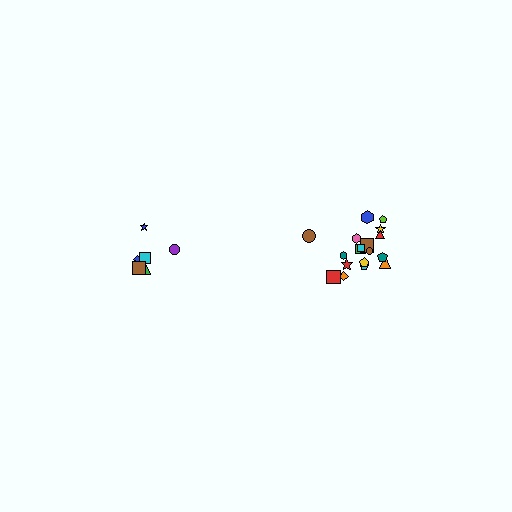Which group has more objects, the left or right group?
The right group.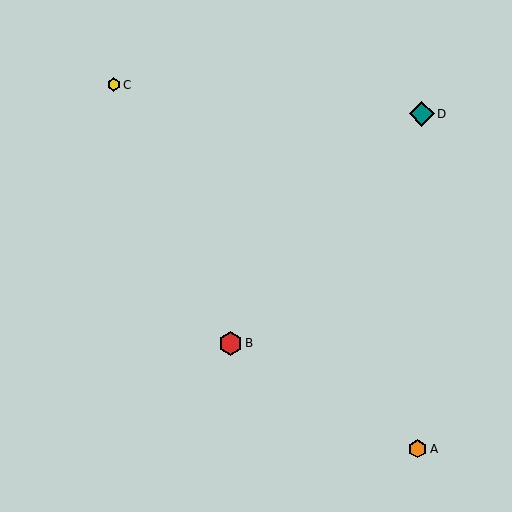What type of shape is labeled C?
Shape C is a yellow hexagon.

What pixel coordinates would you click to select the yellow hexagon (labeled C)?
Click at (114, 85) to select the yellow hexagon C.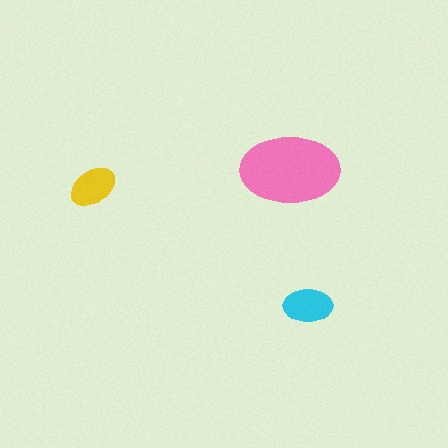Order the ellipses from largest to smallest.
the pink one, the cyan one, the yellow one.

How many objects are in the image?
There are 3 objects in the image.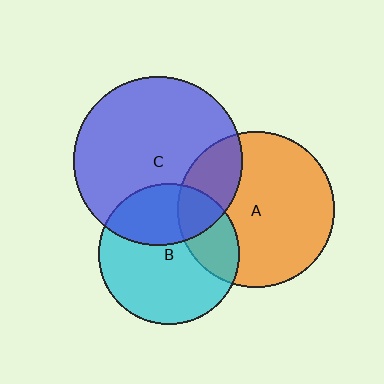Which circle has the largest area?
Circle C (blue).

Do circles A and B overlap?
Yes.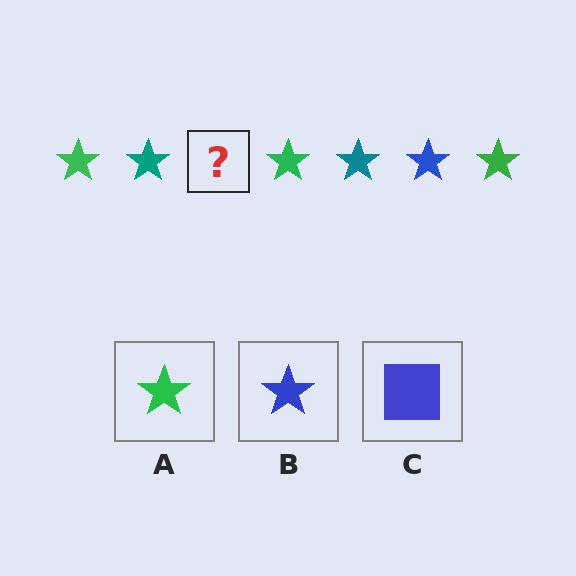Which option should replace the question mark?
Option B.